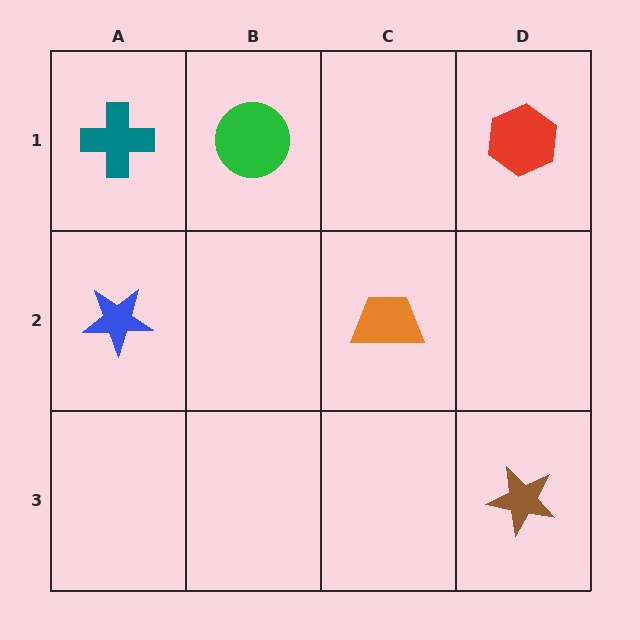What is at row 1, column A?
A teal cross.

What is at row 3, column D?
A brown star.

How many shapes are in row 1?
3 shapes.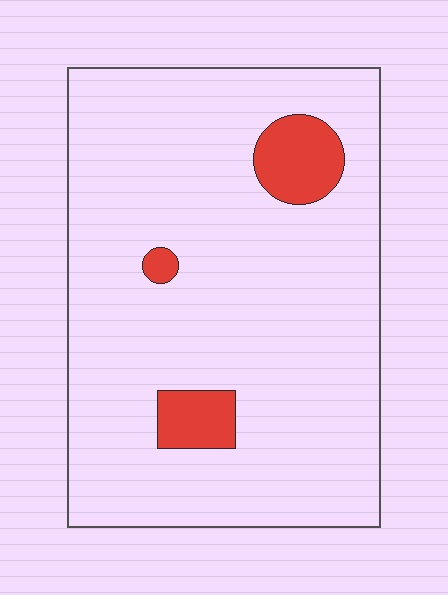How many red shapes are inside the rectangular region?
3.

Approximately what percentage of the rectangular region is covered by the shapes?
Approximately 10%.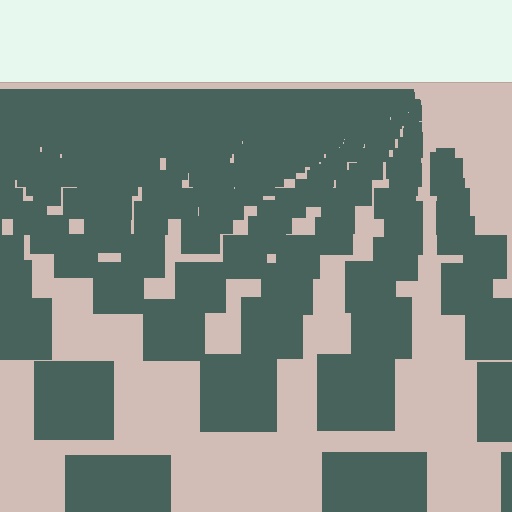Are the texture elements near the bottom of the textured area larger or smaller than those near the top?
Larger. Near the bottom, elements are closer to the viewer and appear at a bigger on-screen size.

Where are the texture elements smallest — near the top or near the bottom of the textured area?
Near the top.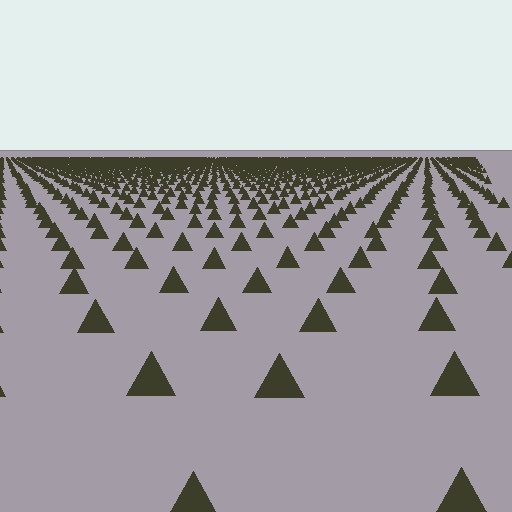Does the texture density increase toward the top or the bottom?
Density increases toward the top.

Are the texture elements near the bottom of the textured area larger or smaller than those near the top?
Larger. Near the bottom, elements are closer to the viewer and appear at a bigger on-screen size.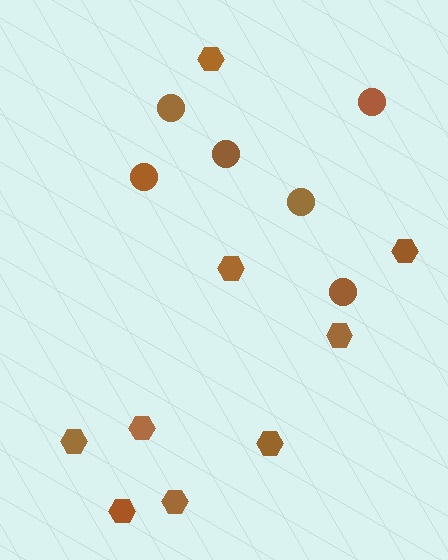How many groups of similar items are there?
There are 2 groups: one group of circles (6) and one group of hexagons (9).